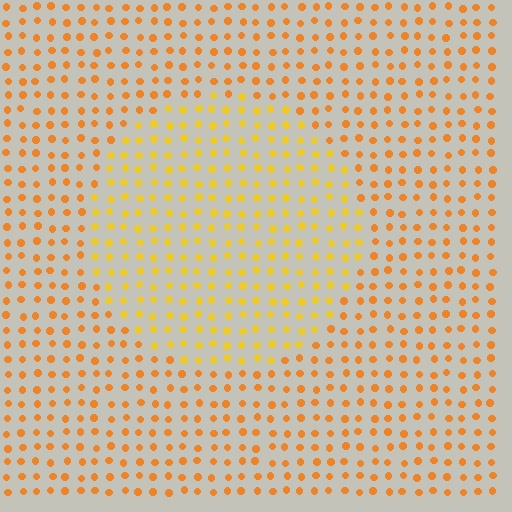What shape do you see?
I see a circle.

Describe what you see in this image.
The image is filled with small orange elements in a uniform arrangement. A circle-shaped region is visible where the elements are tinted to a slightly different hue, forming a subtle color boundary.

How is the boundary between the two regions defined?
The boundary is defined purely by a slight shift in hue (about 22 degrees). Spacing, size, and orientation are identical on both sides.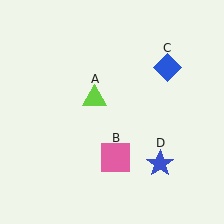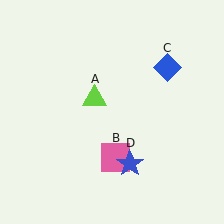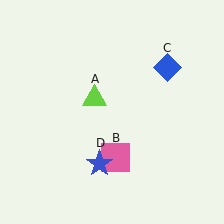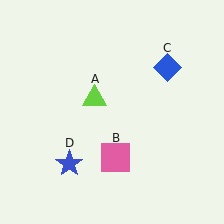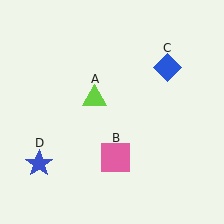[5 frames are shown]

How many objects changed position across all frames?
1 object changed position: blue star (object D).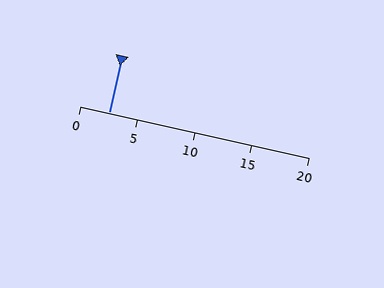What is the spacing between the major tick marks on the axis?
The major ticks are spaced 5 apart.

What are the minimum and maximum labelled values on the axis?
The axis runs from 0 to 20.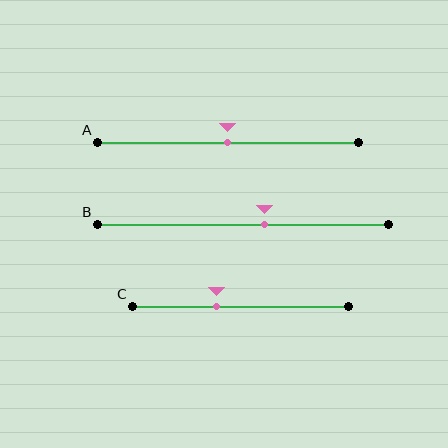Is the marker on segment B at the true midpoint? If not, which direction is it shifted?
No, the marker on segment B is shifted to the right by about 8% of the segment length.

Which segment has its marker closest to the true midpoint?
Segment A has its marker closest to the true midpoint.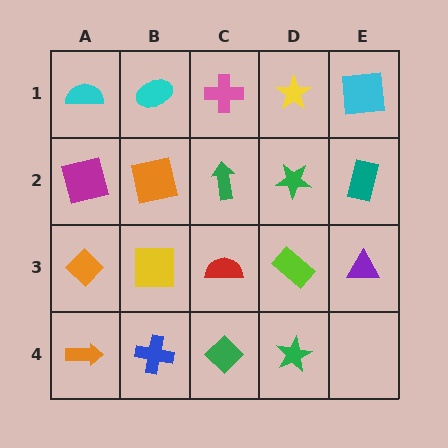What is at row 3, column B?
A yellow square.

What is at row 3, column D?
A lime rectangle.